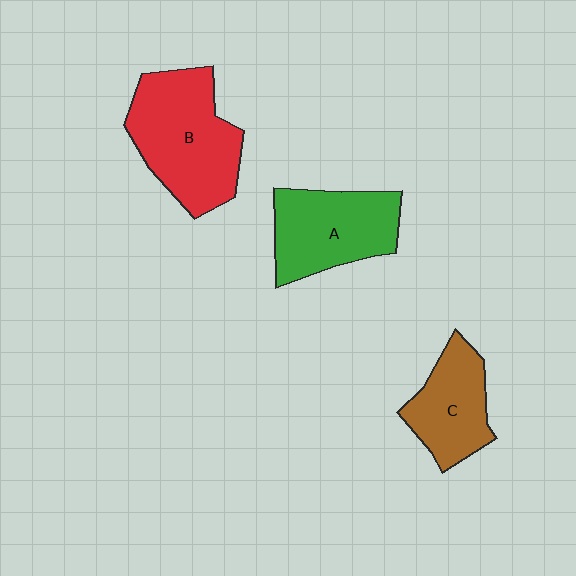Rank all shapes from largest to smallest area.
From largest to smallest: B (red), A (green), C (brown).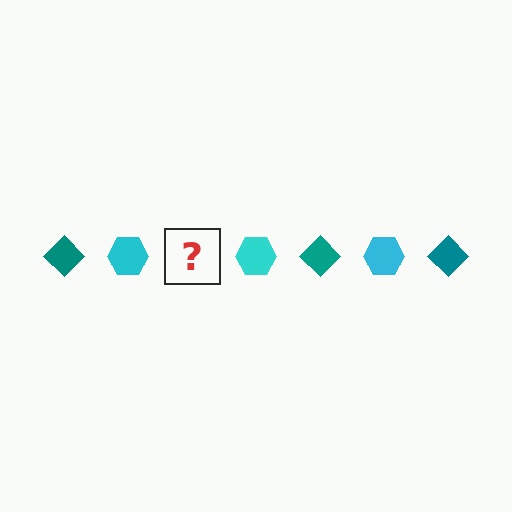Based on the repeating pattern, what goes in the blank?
The blank should be a teal diamond.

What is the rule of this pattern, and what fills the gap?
The rule is that the pattern alternates between teal diamond and cyan hexagon. The gap should be filled with a teal diamond.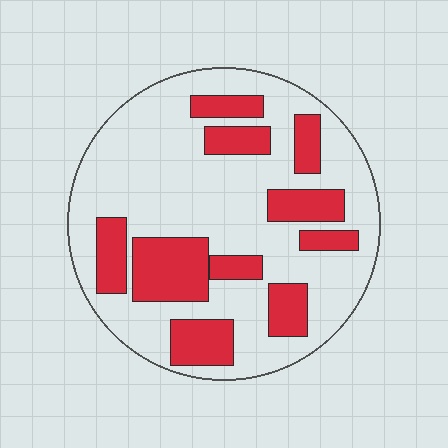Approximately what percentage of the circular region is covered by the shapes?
Approximately 30%.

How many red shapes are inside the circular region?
10.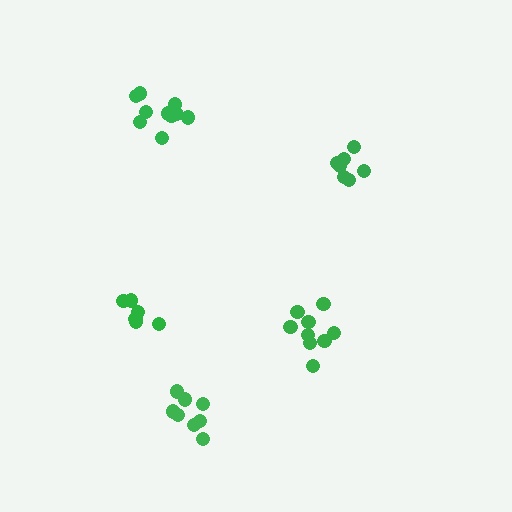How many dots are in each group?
Group 1: 6 dots, Group 2: 9 dots, Group 3: 10 dots, Group 4: 8 dots, Group 5: 7 dots (40 total).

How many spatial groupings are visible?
There are 5 spatial groupings.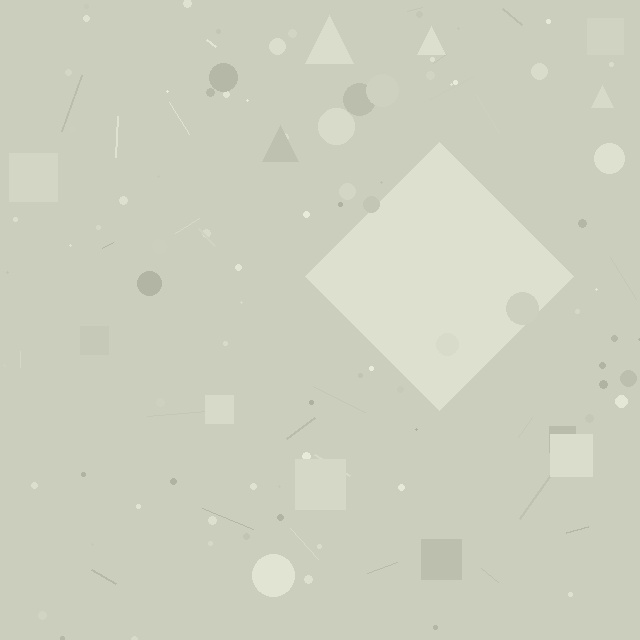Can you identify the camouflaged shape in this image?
The camouflaged shape is a diamond.